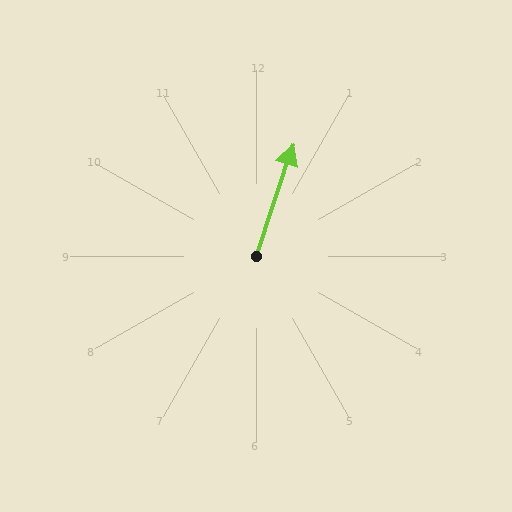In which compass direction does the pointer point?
North.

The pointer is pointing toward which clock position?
Roughly 1 o'clock.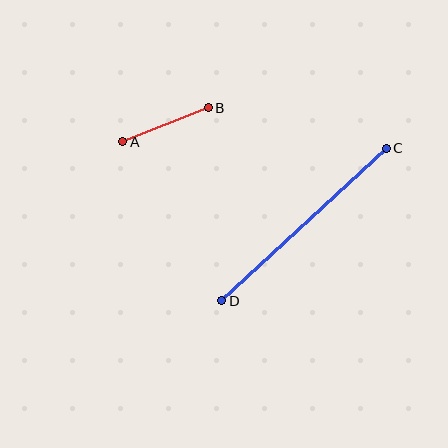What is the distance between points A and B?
The distance is approximately 92 pixels.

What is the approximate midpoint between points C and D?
The midpoint is at approximately (304, 225) pixels.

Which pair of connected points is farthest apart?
Points C and D are farthest apart.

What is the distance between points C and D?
The distance is approximately 225 pixels.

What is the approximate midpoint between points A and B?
The midpoint is at approximately (166, 125) pixels.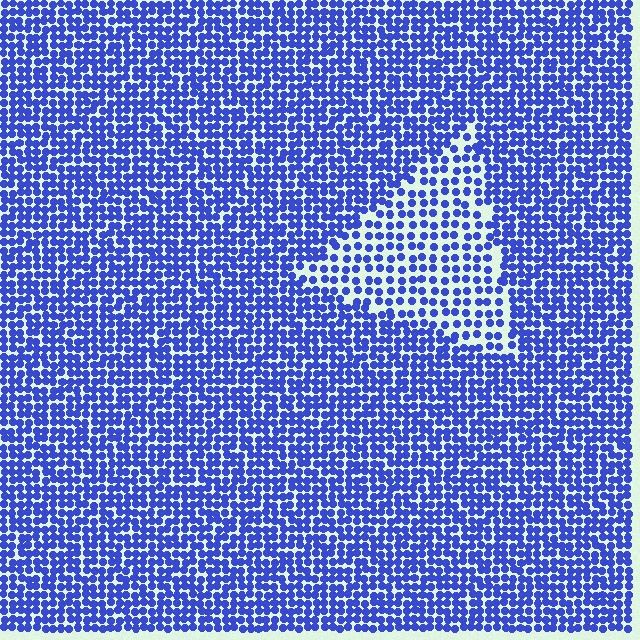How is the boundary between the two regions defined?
The boundary is defined by a change in element density (approximately 1.8x ratio). All elements are the same color, size, and shape.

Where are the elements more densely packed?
The elements are more densely packed outside the triangle boundary.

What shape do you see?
I see a triangle.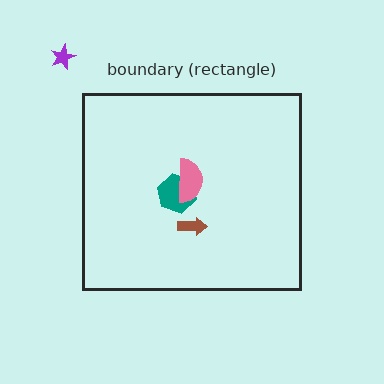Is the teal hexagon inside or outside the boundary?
Inside.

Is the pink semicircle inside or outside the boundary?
Inside.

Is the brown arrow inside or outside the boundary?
Inside.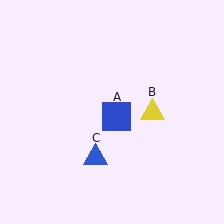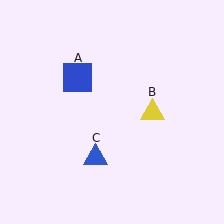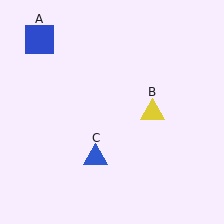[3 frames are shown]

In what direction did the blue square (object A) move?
The blue square (object A) moved up and to the left.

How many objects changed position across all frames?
1 object changed position: blue square (object A).